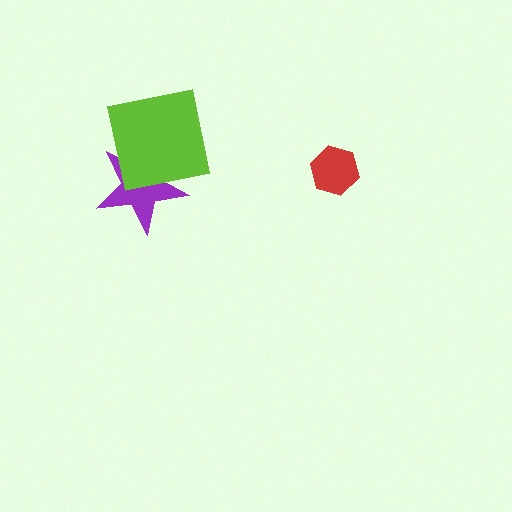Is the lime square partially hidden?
No, no other shape covers it.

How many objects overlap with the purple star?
1 object overlaps with the purple star.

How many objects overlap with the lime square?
1 object overlaps with the lime square.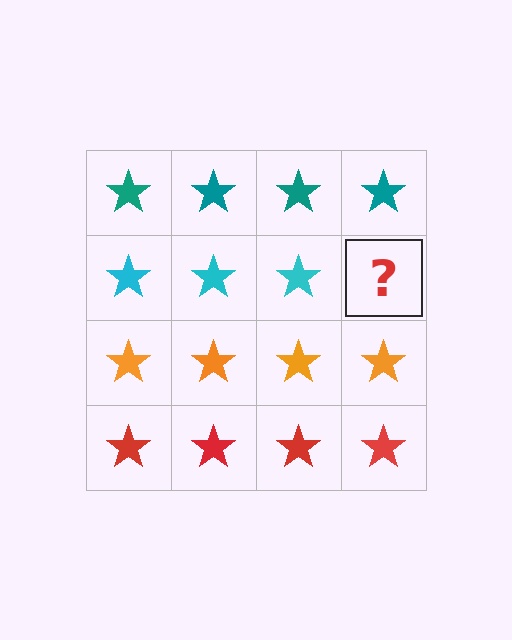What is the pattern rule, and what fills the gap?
The rule is that each row has a consistent color. The gap should be filled with a cyan star.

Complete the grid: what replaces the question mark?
The question mark should be replaced with a cyan star.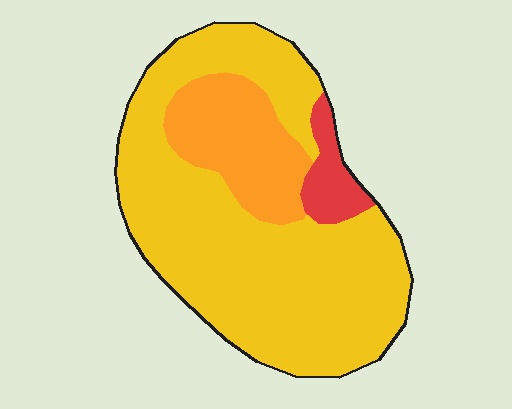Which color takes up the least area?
Red, at roughly 5%.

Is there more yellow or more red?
Yellow.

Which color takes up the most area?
Yellow, at roughly 75%.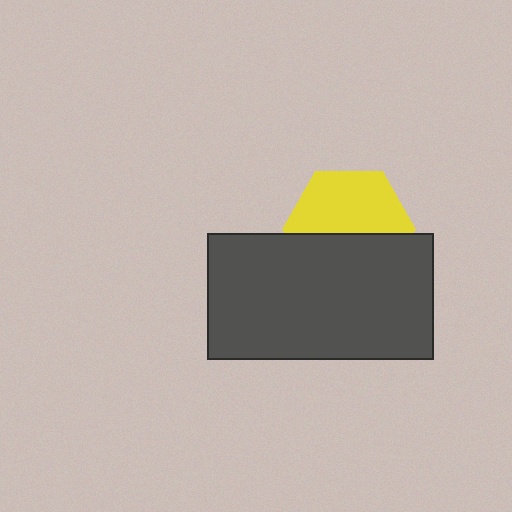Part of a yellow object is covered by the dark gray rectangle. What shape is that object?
It is a hexagon.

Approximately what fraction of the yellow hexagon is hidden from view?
Roughly 46% of the yellow hexagon is hidden behind the dark gray rectangle.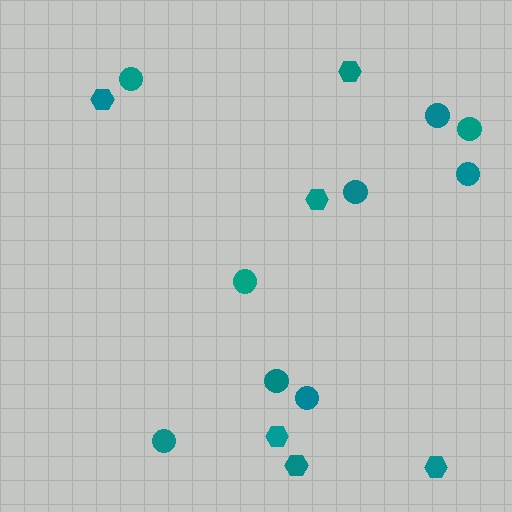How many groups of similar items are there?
There are 2 groups: one group of hexagons (6) and one group of circles (9).